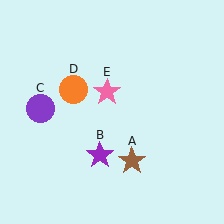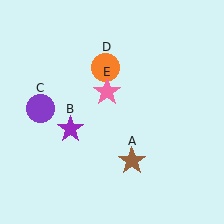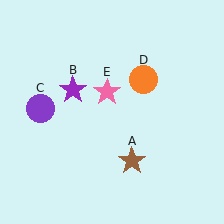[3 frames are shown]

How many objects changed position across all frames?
2 objects changed position: purple star (object B), orange circle (object D).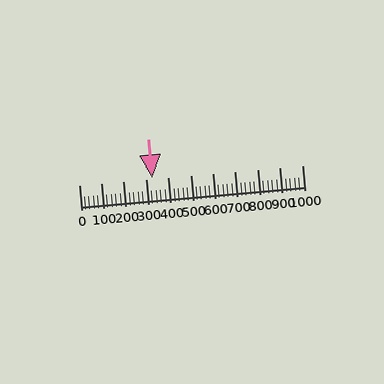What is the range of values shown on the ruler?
The ruler shows values from 0 to 1000.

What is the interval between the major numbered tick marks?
The major tick marks are spaced 100 units apart.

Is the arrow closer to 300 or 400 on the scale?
The arrow is closer to 300.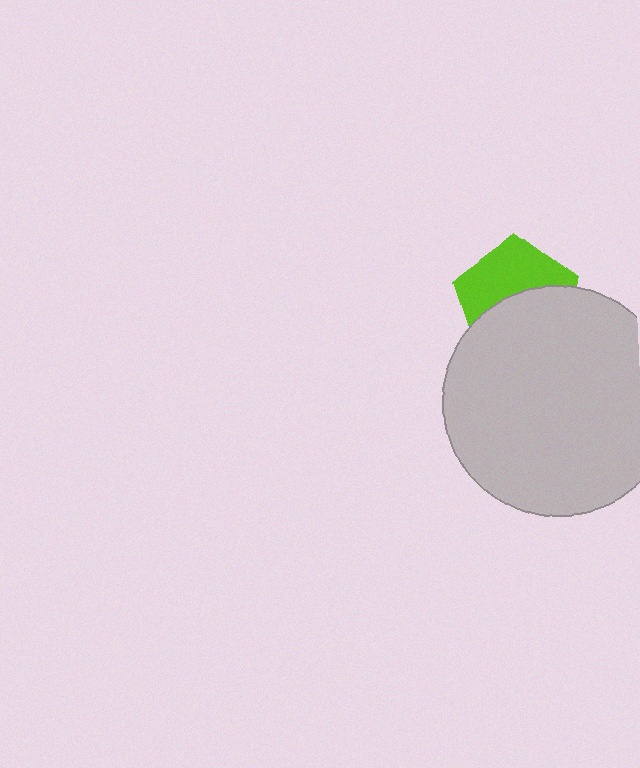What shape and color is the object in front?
The object in front is a light gray circle.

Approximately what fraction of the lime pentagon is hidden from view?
Roughly 52% of the lime pentagon is hidden behind the light gray circle.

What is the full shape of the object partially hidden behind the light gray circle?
The partially hidden object is a lime pentagon.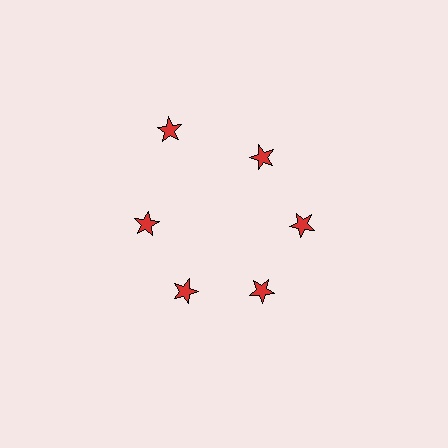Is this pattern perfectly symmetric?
No. The 6 red stars are arranged in a ring, but one element near the 11 o'clock position is pushed outward from the center, breaking the 6-fold rotational symmetry.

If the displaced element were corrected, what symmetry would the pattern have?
It would have 6-fold rotational symmetry — the pattern would map onto itself every 60 degrees.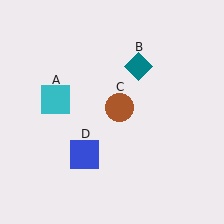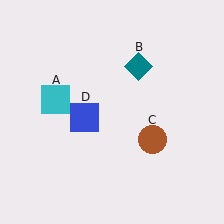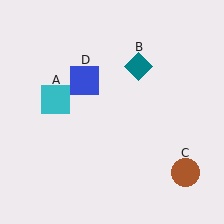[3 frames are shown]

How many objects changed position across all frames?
2 objects changed position: brown circle (object C), blue square (object D).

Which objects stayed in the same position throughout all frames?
Cyan square (object A) and teal diamond (object B) remained stationary.